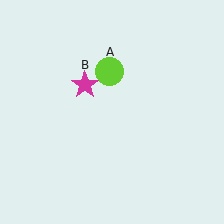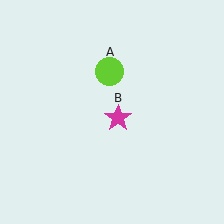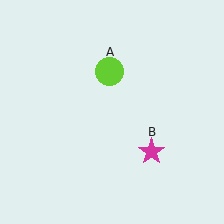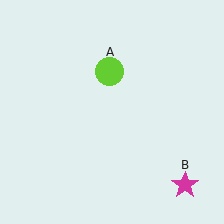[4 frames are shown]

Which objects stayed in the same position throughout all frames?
Lime circle (object A) remained stationary.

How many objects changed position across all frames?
1 object changed position: magenta star (object B).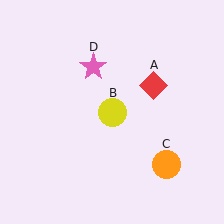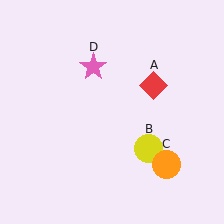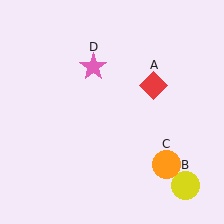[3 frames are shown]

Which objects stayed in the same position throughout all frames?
Red diamond (object A) and orange circle (object C) and pink star (object D) remained stationary.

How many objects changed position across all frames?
1 object changed position: yellow circle (object B).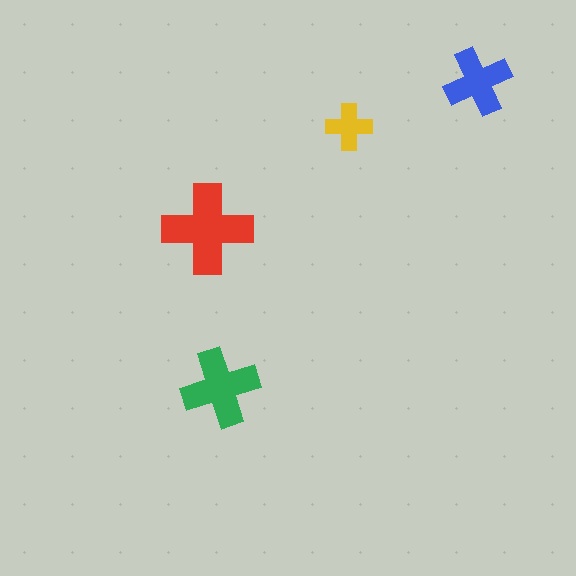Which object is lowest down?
The green cross is bottommost.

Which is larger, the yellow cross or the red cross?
The red one.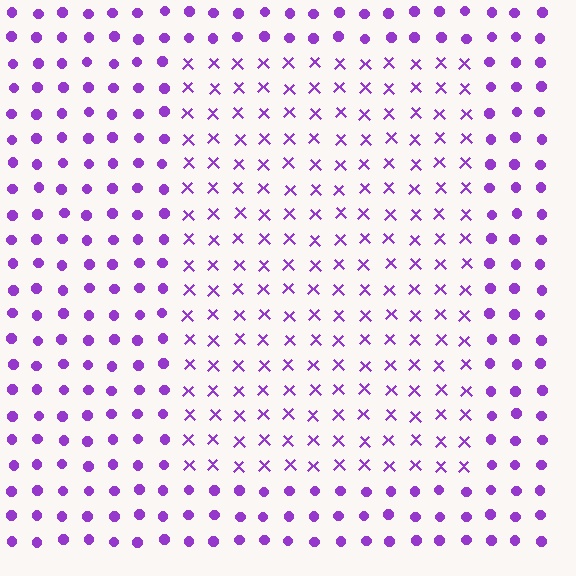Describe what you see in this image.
The image is filled with small purple elements arranged in a uniform grid. A rectangle-shaped region contains X marks, while the surrounding area contains circles. The boundary is defined purely by the change in element shape.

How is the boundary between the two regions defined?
The boundary is defined by a change in element shape: X marks inside vs. circles outside. All elements share the same color and spacing.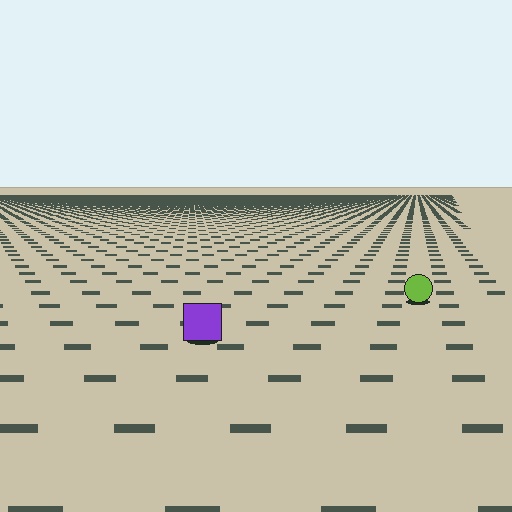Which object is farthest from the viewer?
The lime circle is farthest from the viewer. It appears smaller and the ground texture around it is denser.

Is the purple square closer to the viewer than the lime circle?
Yes. The purple square is closer — you can tell from the texture gradient: the ground texture is coarser near it.